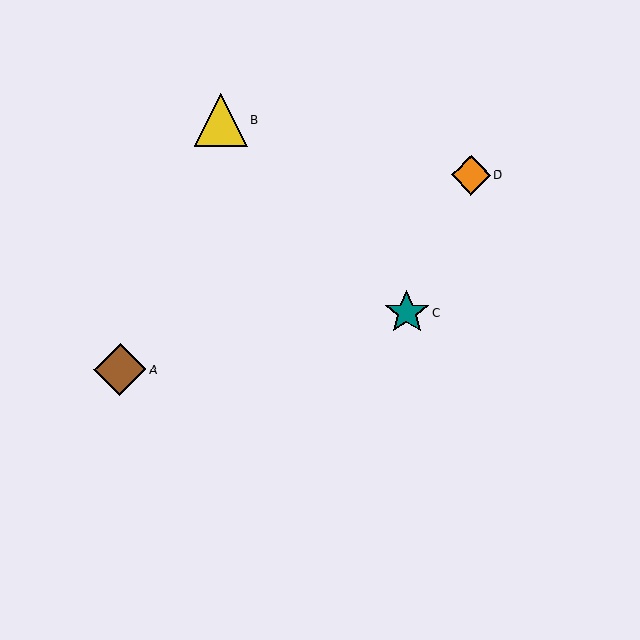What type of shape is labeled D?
Shape D is an orange diamond.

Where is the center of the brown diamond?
The center of the brown diamond is at (120, 370).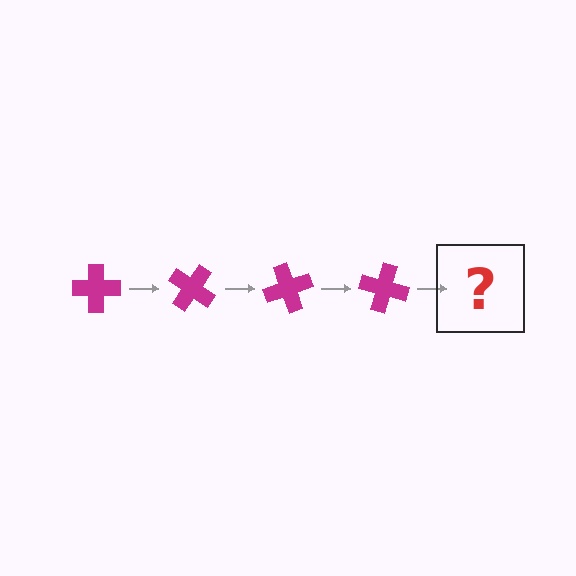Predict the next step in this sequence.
The next step is a magenta cross rotated 140 degrees.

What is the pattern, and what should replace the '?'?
The pattern is that the cross rotates 35 degrees each step. The '?' should be a magenta cross rotated 140 degrees.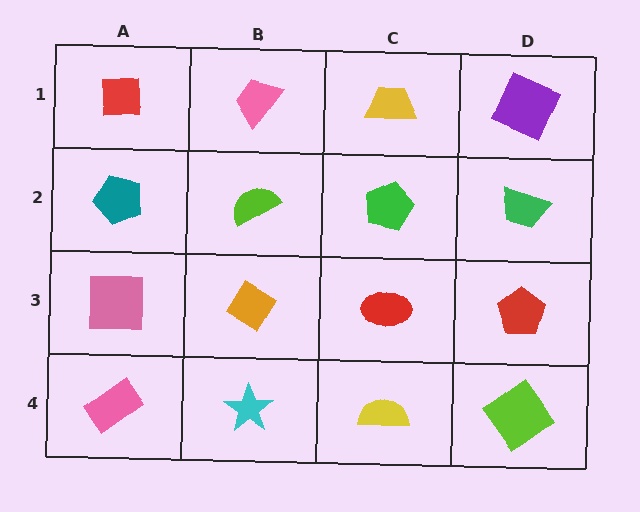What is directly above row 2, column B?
A pink trapezoid.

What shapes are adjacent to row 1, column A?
A teal pentagon (row 2, column A), a pink trapezoid (row 1, column B).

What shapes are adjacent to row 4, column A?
A pink square (row 3, column A), a cyan star (row 4, column B).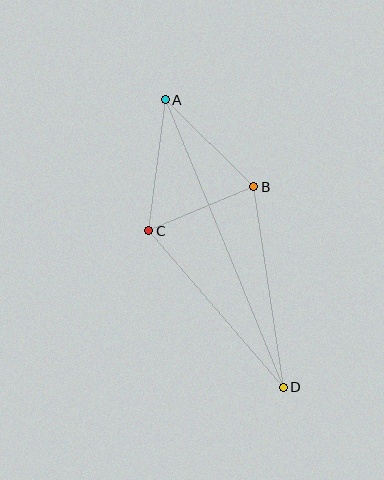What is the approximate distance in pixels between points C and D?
The distance between C and D is approximately 206 pixels.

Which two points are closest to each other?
Points B and C are closest to each other.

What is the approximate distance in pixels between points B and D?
The distance between B and D is approximately 203 pixels.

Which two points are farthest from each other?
Points A and D are farthest from each other.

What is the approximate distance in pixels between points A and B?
The distance between A and B is approximately 124 pixels.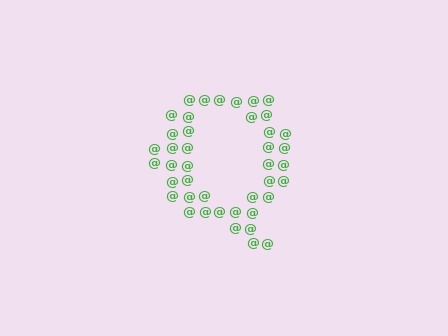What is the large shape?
The large shape is the letter Q.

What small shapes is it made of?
It is made of small at signs.